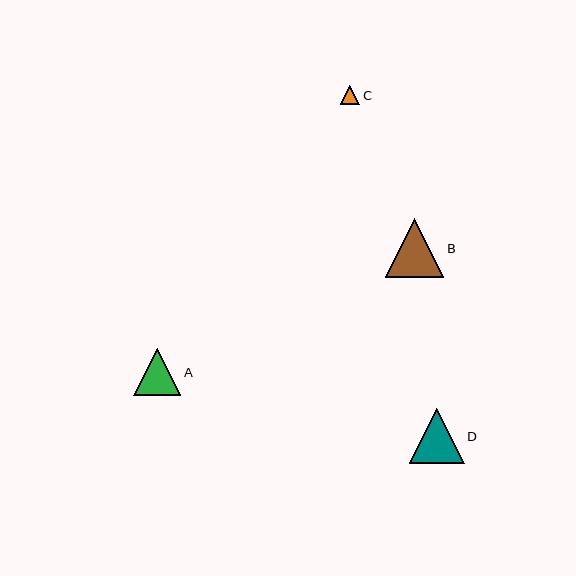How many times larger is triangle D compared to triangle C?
Triangle D is approximately 2.9 times the size of triangle C.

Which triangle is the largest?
Triangle B is the largest with a size of approximately 58 pixels.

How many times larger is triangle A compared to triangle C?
Triangle A is approximately 2.5 times the size of triangle C.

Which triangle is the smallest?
Triangle C is the smallest with a size of approximately 19 pixels.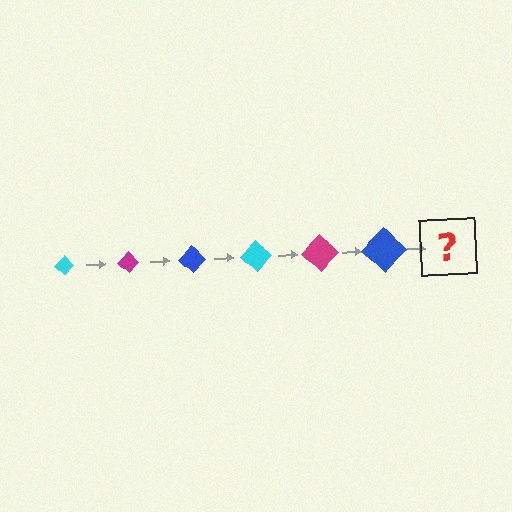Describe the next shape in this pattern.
It should be a cyan diamond, larger than the previous one.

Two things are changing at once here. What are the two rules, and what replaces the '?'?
The two rules are that the diamond grows larger each step and the color cycles through cyan, magenta, and blue. The '?' should be a cyan diamond, larger than the previous one.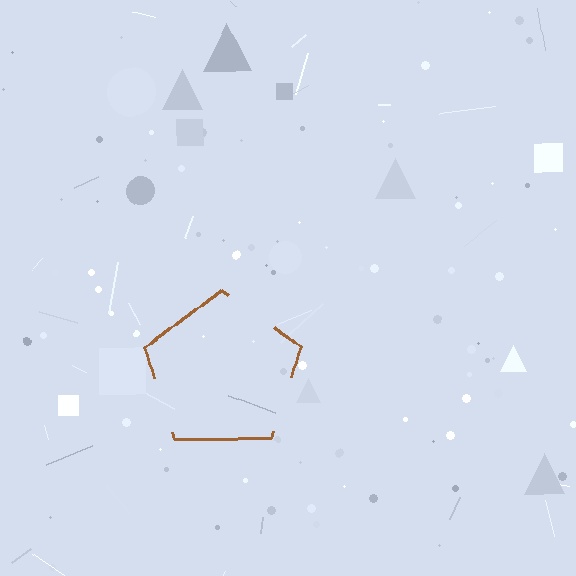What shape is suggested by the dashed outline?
The dashed outline suggests a pentagon.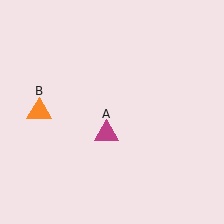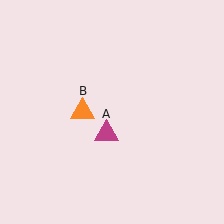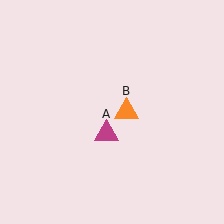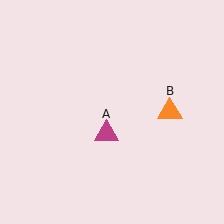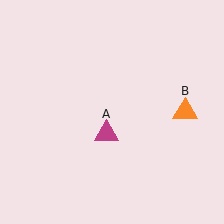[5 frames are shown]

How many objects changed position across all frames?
1 object changed position: orange triangle (object B).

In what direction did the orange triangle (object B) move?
The orange triangle (object B) moved right.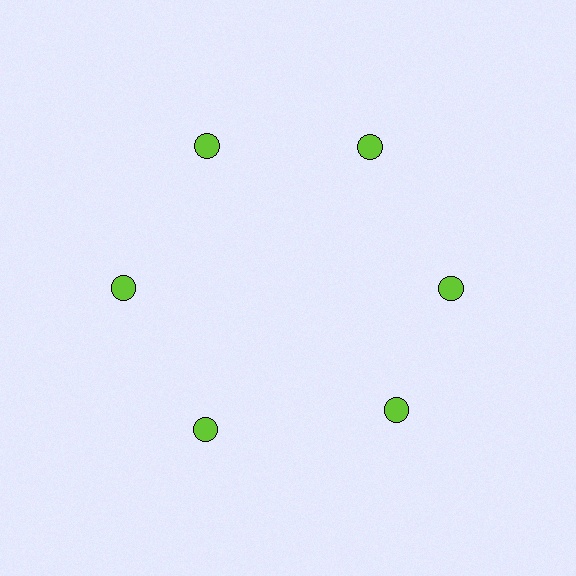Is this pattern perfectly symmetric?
No. The 6 lime circles are arranged in a ring, but one element near the 5 o'clock position is rotated out of alignment along the ring, breaking the 6-fold rotational symmetry.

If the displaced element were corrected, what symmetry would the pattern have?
It would have 6-fold rotational symmetry — the pattern would map onto itself every 60 degrees.